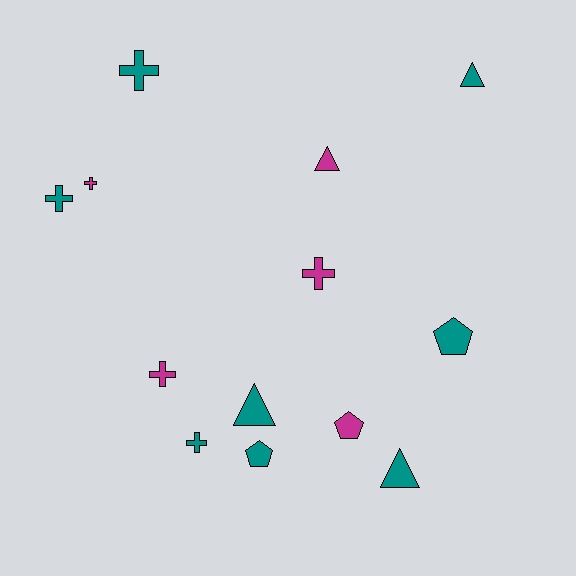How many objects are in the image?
There are 13 objects.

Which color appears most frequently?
Teal, with 8 objects.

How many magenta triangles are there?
There is 1 magenta triangle.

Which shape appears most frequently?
Cross, with 6 objects.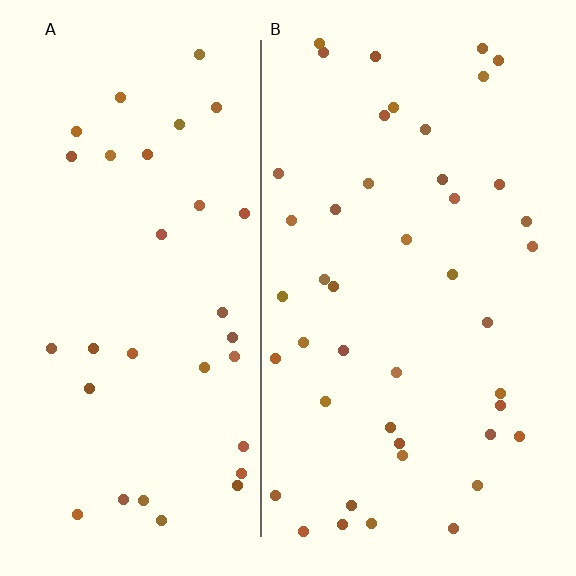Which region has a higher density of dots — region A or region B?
B (the right).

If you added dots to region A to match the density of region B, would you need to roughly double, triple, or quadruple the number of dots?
Approximately double.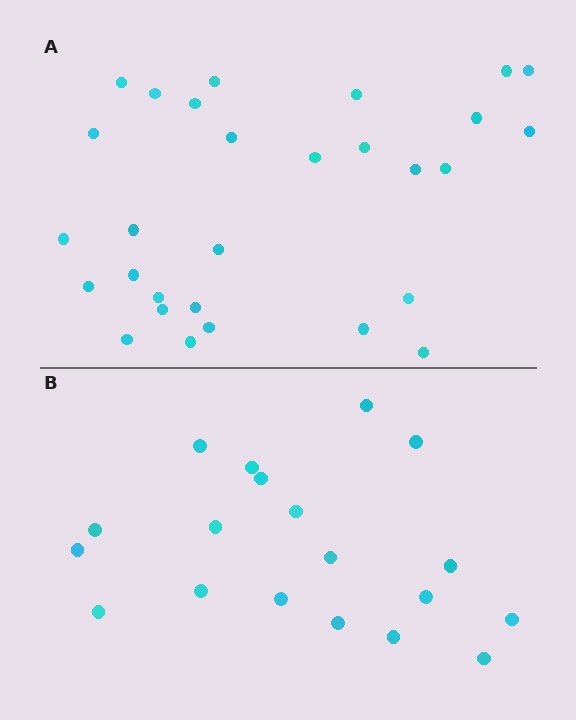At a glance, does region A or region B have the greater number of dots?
Region A (the top region) has more dots.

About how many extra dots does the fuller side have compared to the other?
Region A has roughly 10 or so more dots than region B.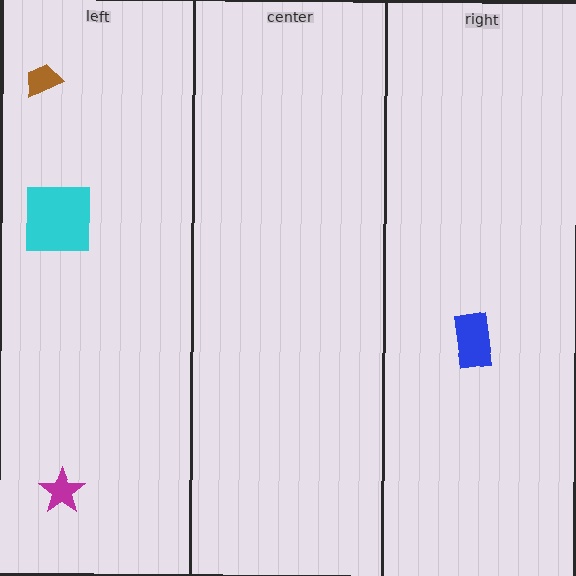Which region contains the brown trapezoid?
The left region.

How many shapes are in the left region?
3.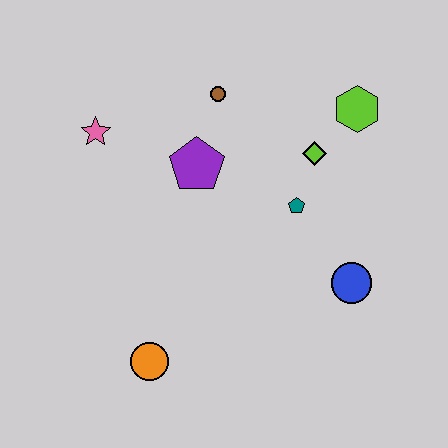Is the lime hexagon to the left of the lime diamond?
No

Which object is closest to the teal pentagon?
The lime diamond is closest to the teal pentagon.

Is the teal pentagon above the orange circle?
Yes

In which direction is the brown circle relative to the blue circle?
The brown circle is above the blue circle.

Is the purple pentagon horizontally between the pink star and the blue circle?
Yes